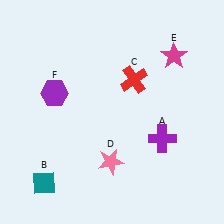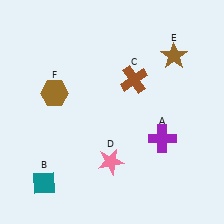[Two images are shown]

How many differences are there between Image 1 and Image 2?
There are 3 differences between the two images.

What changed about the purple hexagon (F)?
In Image 1, F is purple. In Image 2, it changed to brown.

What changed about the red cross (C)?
In Image 1, C is red. In Image 2, it changed to brown.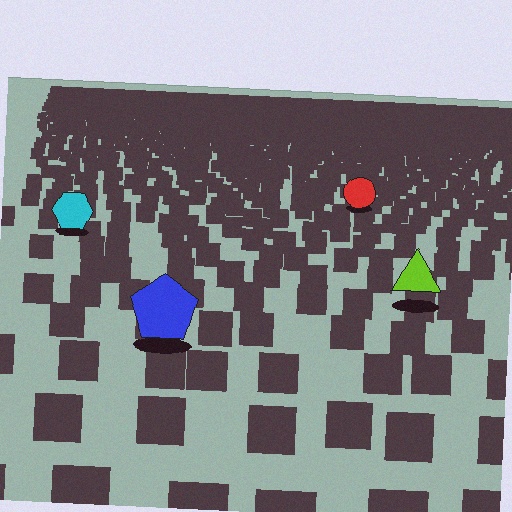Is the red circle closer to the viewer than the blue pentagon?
No. The blue pentagon is closer — you can tell from the texture gradient: the ground texture is coarser near it.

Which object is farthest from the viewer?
The red circle is farthest from the viewer. It appears smaller and the ground texture around it is denser.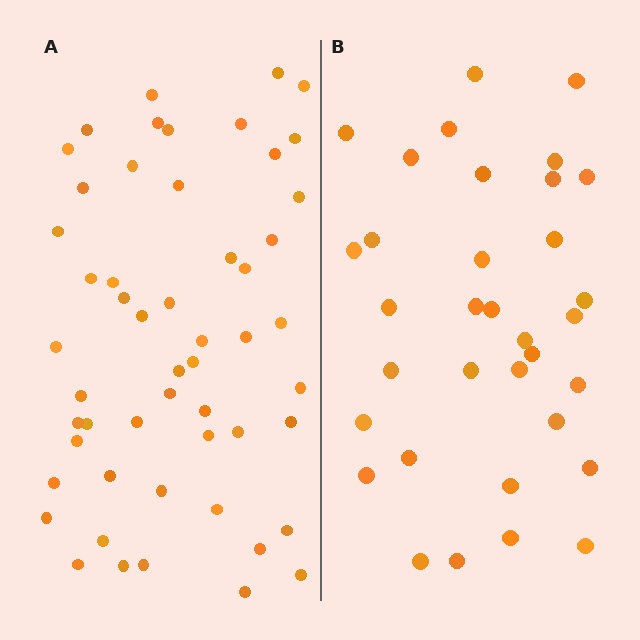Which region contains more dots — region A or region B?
Region A (the left region) has more dots.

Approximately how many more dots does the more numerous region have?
Region A has approximately 20 more dots than region B.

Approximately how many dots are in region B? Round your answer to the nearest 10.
About 30 dots. (The exact count is 34, which rounds to 30.)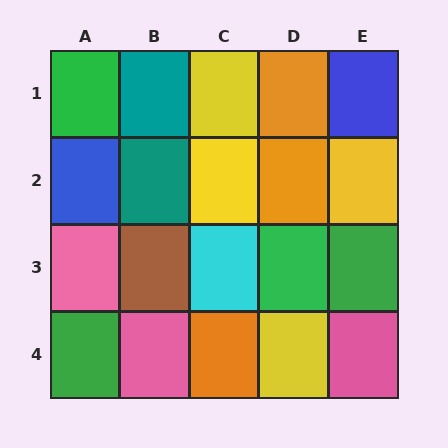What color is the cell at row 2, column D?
Orange.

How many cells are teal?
2 cells are teal.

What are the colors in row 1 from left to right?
Green, teal, yellow, orange, blue.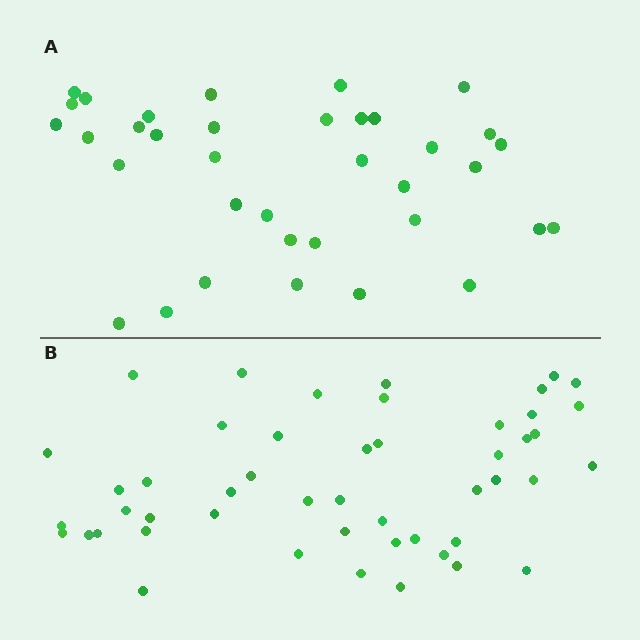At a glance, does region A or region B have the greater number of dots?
Region B (the bottom region) has more dots.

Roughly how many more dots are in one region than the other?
Region B has approximately 15 more dots than region A.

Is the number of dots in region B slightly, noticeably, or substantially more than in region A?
Region B has noticeably more, but not dramatically so. The ratio is roughly 1.4 to 1.